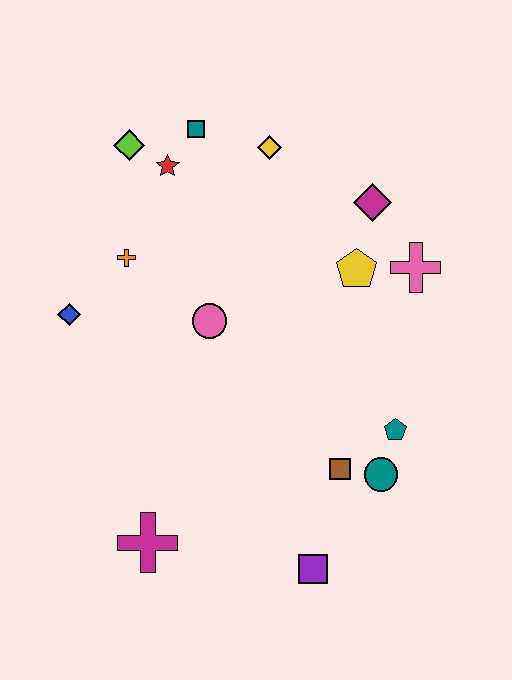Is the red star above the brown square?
Yes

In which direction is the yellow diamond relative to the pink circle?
The yellow diamond is above the pink circle.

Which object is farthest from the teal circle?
The lime diamond is farthest from the teal circle.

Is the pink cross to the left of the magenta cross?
No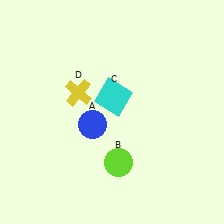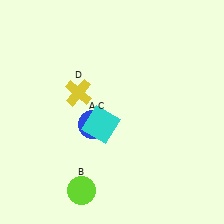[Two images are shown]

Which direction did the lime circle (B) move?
The lime circle (B) moved left.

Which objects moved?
The objects that moved are: the lime circle (B), the cyan square (C).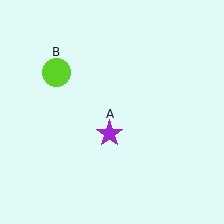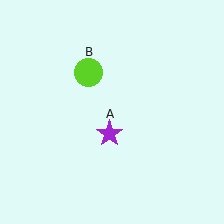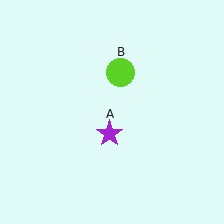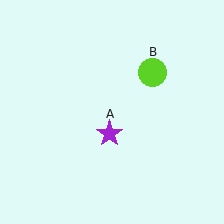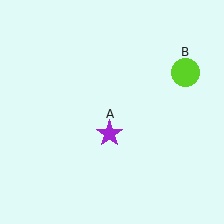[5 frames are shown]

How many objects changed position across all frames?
1 object changed position: lime circle (object B).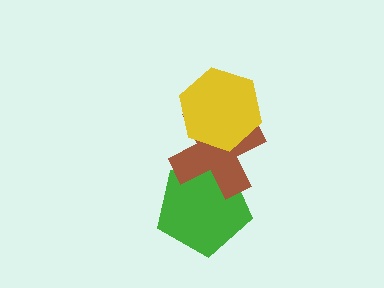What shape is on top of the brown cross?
The yellow hexagon is on top of the brown cross.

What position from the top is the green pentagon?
The green pentagon is 3rd from the top.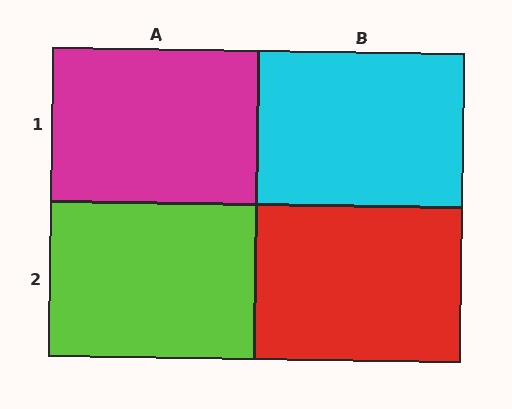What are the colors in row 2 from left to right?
Lime, red.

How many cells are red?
1 cell is red.